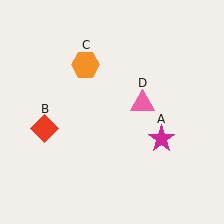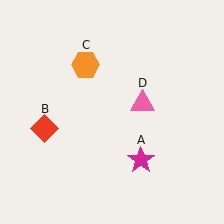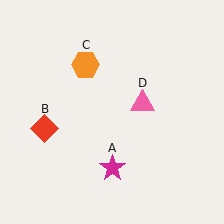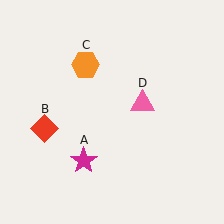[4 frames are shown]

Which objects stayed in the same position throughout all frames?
Red diamond (object B) and orange hexagon (object C) and pink triangle (object D) remained stationary.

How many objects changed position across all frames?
1 object changed position: magenta star (object A).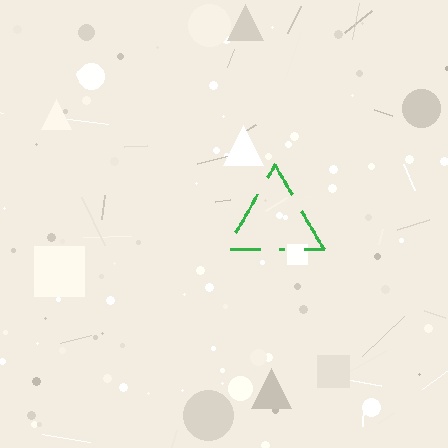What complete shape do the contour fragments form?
The contour fragments form a triangle.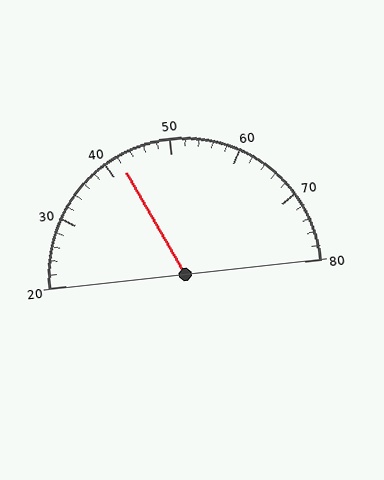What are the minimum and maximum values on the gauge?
The gauge ranges from 20 to 80.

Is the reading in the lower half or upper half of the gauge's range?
The reading is in the lower half of the range (20 to 80).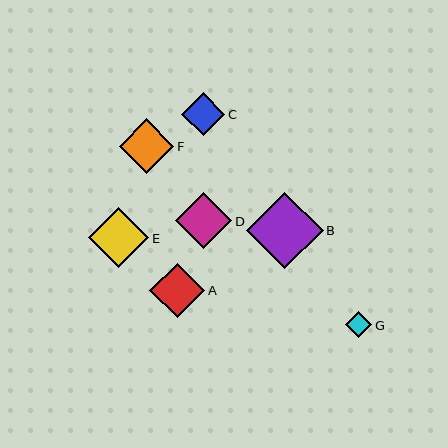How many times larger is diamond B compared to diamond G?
Diamond B is approximately 2.9 times the size of diamond G.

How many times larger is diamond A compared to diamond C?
Diamond A is approximately 1.3 times the size of diamond C.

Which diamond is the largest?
Diamond B is the largest with a size of approximately 77 pixels.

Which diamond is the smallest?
Diamond G is the smallest with a size of approximately 26 pixels.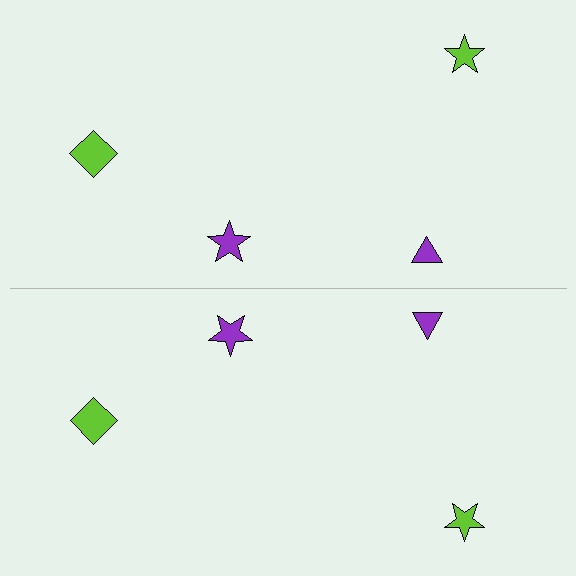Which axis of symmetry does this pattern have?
The pattern has a horizontal axis of symmetry running through the center of the image.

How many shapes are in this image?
There are 8 shapes in this image.